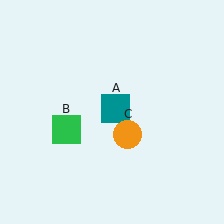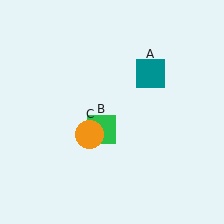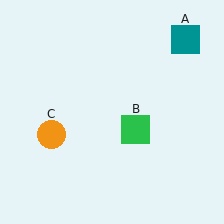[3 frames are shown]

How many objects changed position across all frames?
3 objects changed position: teal square (object A), green square (object B), orange circle (object C).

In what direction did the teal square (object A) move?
The teal square (object A) moved up and to the right.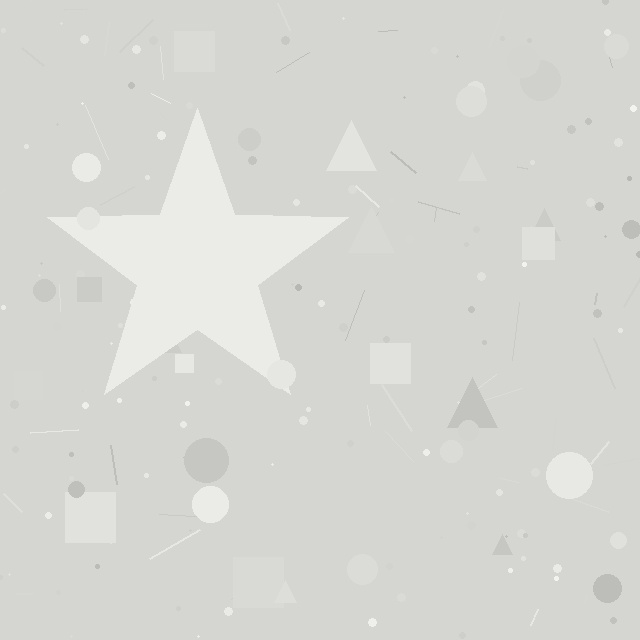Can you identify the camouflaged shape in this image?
The camouflaged shape is a star.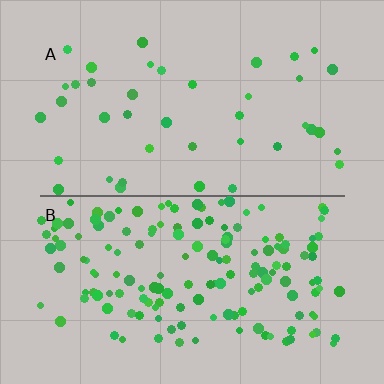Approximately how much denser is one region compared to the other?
Approximately 3.8× — region B over region A.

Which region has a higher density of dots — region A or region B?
B (the bottom).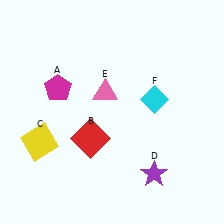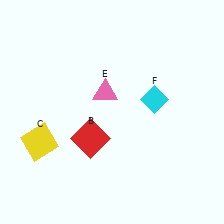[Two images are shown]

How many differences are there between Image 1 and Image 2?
There are 2 differences between the two images.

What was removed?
The magenta pentagon (A), the purple star (D) were removed in Image 2.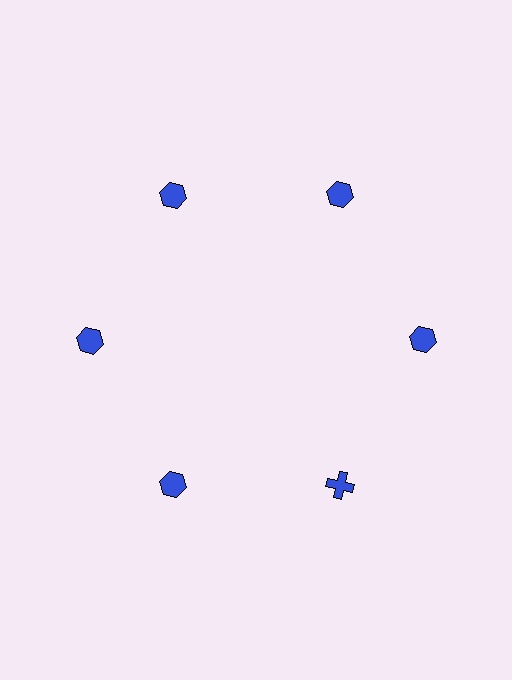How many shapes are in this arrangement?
There are 6 shapes arranged in a ring pattern.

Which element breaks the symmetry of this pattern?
The blue cross at roughly the 5 o'clock position breaks the symmetry. All other shapes are blue hexagons.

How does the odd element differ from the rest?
It has a different shape: cross instead of hexagon.